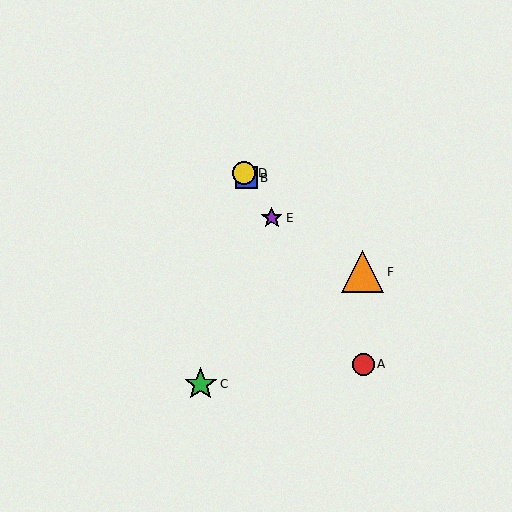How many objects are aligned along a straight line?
4 objects (A, B, D, E) are aligned along a straight line.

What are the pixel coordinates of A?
Object A is at (363, 364).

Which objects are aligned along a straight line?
Objects A, B, D, E are aligned along a straight line.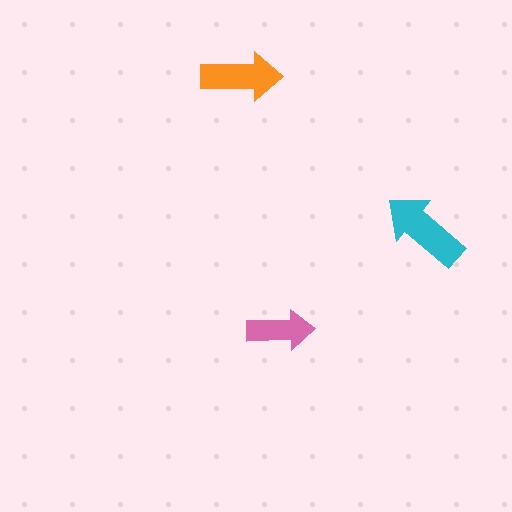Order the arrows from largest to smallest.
the cyan one, the orange one, the pink one.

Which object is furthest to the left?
The orange arrow is leftmost.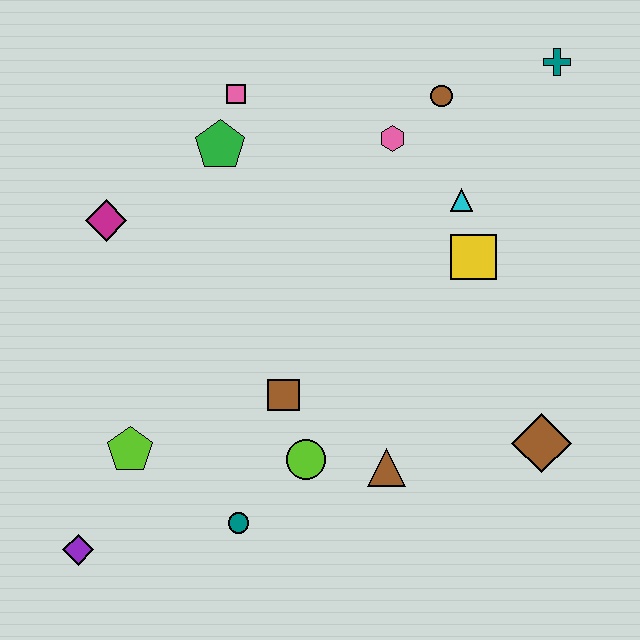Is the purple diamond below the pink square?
Yes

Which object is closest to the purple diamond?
The lime pentagon is closest to the purple diamond.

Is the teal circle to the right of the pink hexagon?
No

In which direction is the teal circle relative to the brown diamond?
The teal circle is to the left of the brown diamond.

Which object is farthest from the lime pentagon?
The teal cross is farthest from the lime pentagon.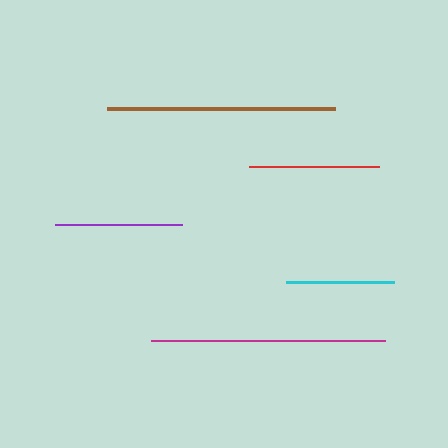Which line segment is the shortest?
The cyan line is the shortest at approximately 108 pixels.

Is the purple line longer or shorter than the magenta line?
The magenta line is longer than the purple line.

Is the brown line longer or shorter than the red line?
The brown line is longer than the red line.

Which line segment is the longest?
The magenta line is the longest at approximately 234 pixels.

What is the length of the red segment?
The red segment is approximately 130 pixels long.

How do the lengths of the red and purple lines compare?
The red and purple lines are approximately the same length.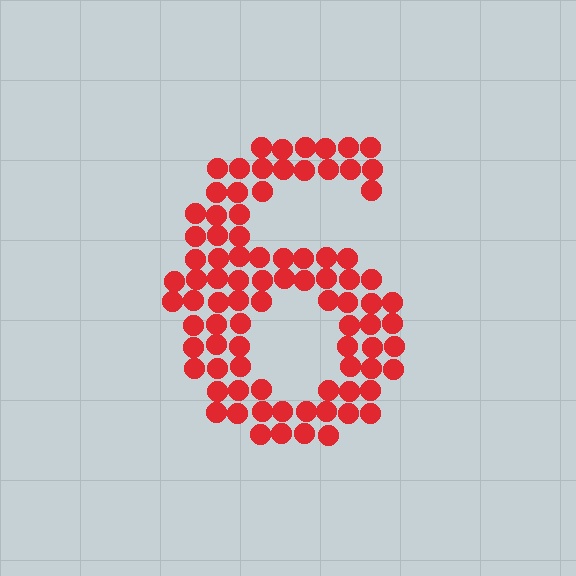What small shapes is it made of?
It is made of small circles.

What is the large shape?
The large shape is the digit 6.